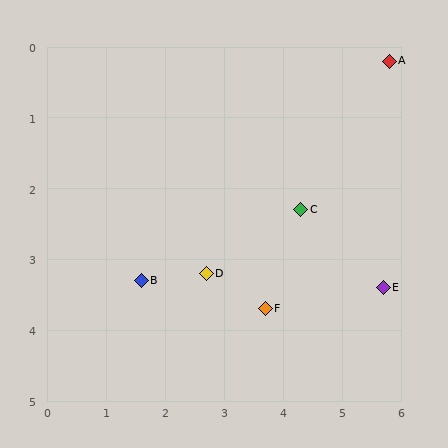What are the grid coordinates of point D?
Point D is at approximately (2.7, 3.2).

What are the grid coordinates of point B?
Point B is at approximately (1.6, 3.3).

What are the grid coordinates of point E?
Point E is at approximately (5.7, 3.4).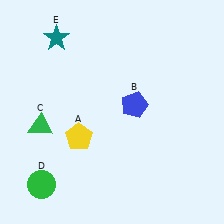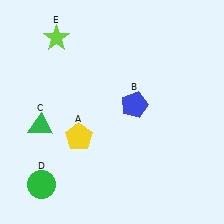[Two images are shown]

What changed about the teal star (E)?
In Image 1, E is teal. In Image 2, it changed to lime.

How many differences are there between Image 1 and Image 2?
There is 1 difference between the two images.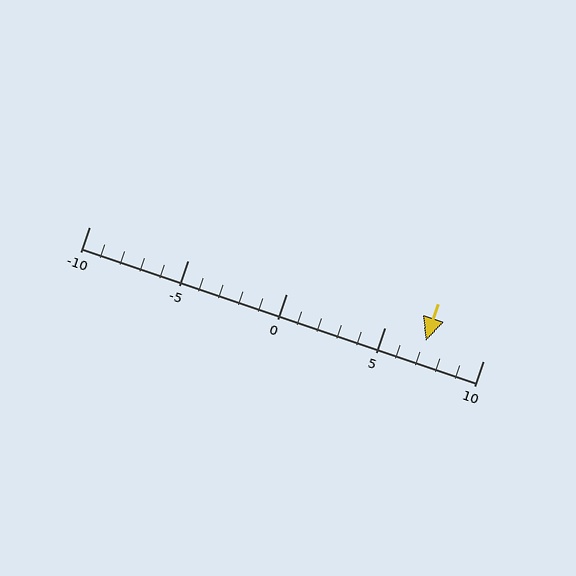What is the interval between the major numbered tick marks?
The major tick marks are spaced 5 units apart.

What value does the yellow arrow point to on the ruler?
The yellow arrow points to approximately 7.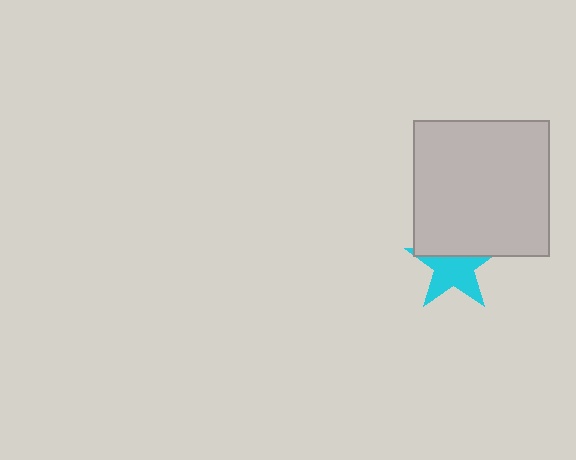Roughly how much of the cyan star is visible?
About half of it is visible (roughly 60%).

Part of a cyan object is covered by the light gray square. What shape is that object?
It is a star.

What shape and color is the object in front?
The object in front is a light gray square.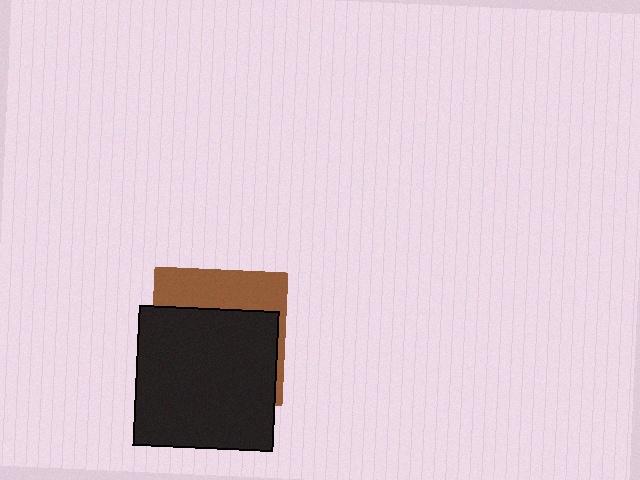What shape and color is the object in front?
The object in front is a black square.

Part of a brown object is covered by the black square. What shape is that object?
It is a square.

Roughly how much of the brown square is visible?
A small part of it is visible (roughly 33%).